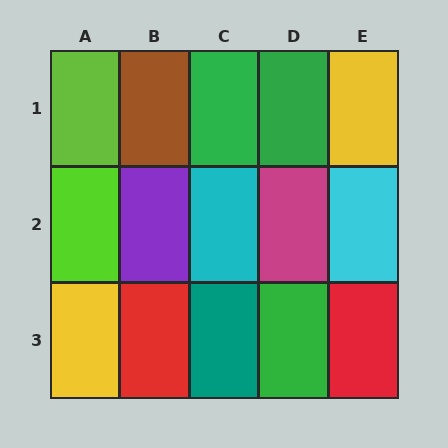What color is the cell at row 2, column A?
Lime.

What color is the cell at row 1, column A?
Lime.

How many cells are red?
2 cells are red.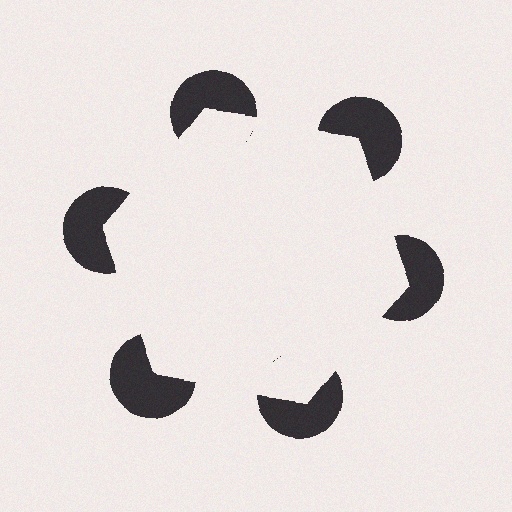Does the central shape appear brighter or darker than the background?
It typically appears slightly brighter than the background, even though no actual brightness change is drawn.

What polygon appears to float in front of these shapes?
An illusory hexagon — its edges are inferred from the aligned wedge cuts in the pac-man discs, not physically drawn.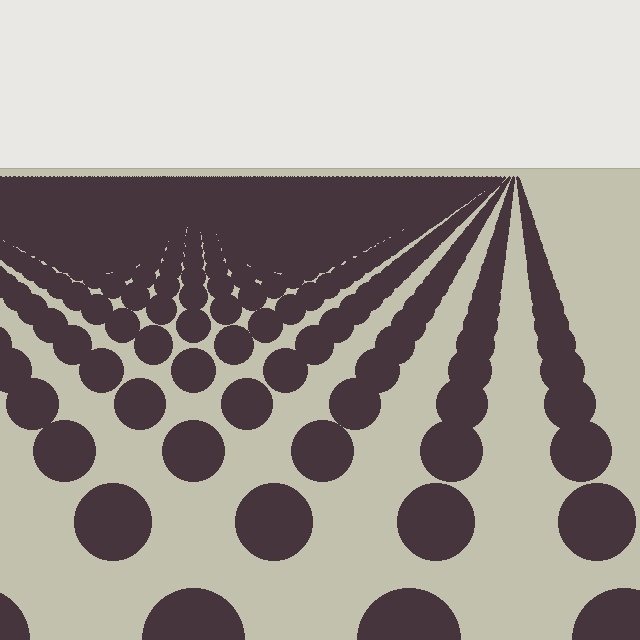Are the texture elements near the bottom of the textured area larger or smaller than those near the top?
Larger. Near the bottom, elements are closer to the viewer and appear at a bigger on-screen size.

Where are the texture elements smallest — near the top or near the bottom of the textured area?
Near the top.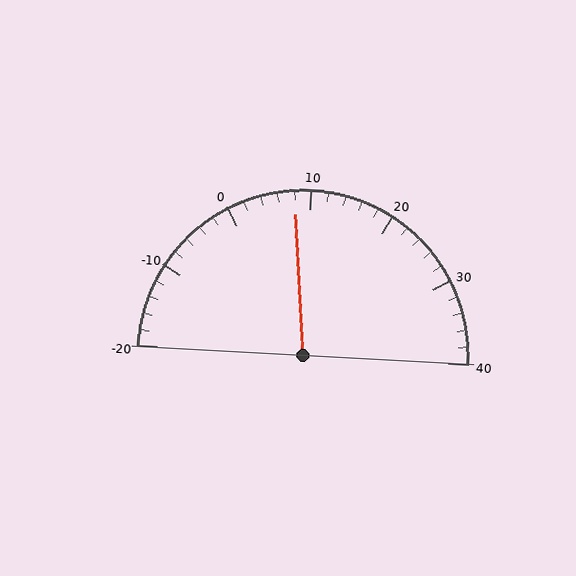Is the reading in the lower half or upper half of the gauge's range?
The reading is in the lower half of the range (-20 to 40).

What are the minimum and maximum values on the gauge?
The gauge ranges from -20 to 40.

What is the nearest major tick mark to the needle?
The nearest major tick mark is 10.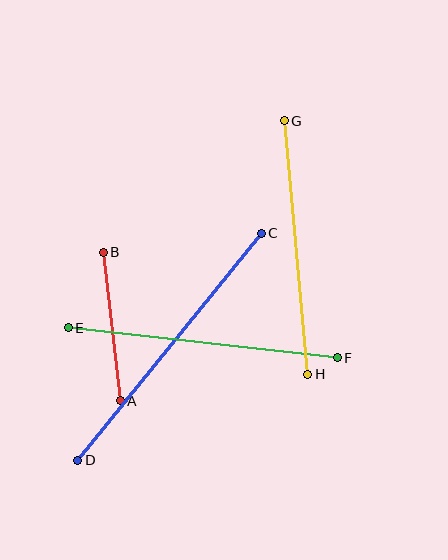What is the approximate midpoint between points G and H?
The midpoint is at approximately (296, 247) pixels.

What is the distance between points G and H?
The distance is approximately 255 pixels.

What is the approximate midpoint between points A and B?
The midpoint is at approximately (112, 326) pixels.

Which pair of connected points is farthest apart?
Points C and D are farthest apart.